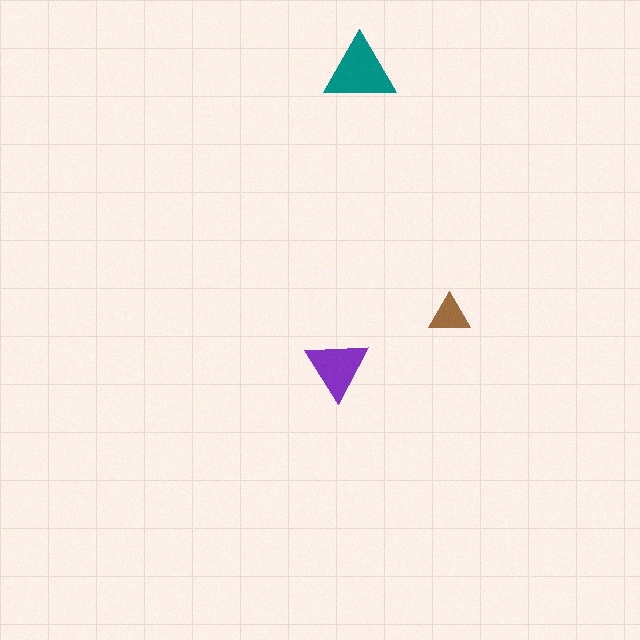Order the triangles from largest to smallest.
the teal one, the purple one, the brown one.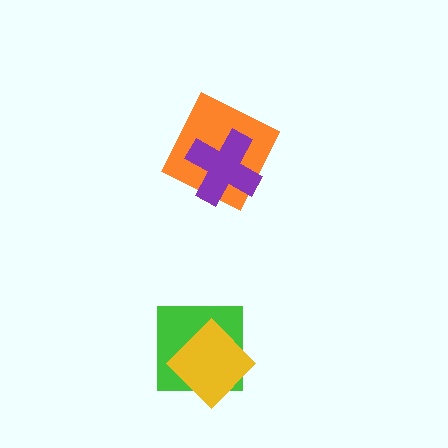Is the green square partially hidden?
Yes, it is partially covered by another shape.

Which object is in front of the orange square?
The purple cross is in front of the orange square.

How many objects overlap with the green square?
1 object overlaps with the green square.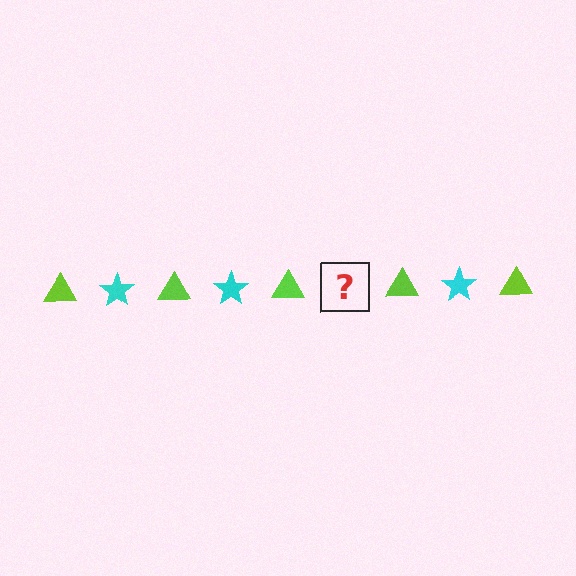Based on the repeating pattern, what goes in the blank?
The blank should be a cyan star.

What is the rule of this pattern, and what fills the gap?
The rule is that the pattern alternates between lime triangle and cyan star. The gap should be filled with a cyan star.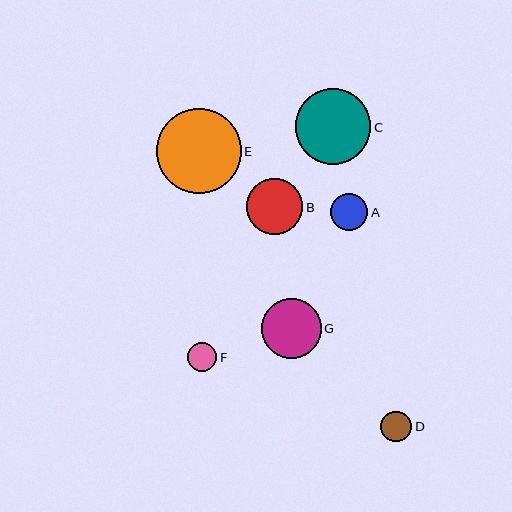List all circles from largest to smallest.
From largest to smallest: E, C, G, B, A, D, F.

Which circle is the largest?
Circle E is the largest with a size of approximately 85 pixels.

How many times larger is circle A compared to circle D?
Circle A is approximately 1.2 times the size of circle D.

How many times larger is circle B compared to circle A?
Circle B is approximately 1.5 times the size of circle A.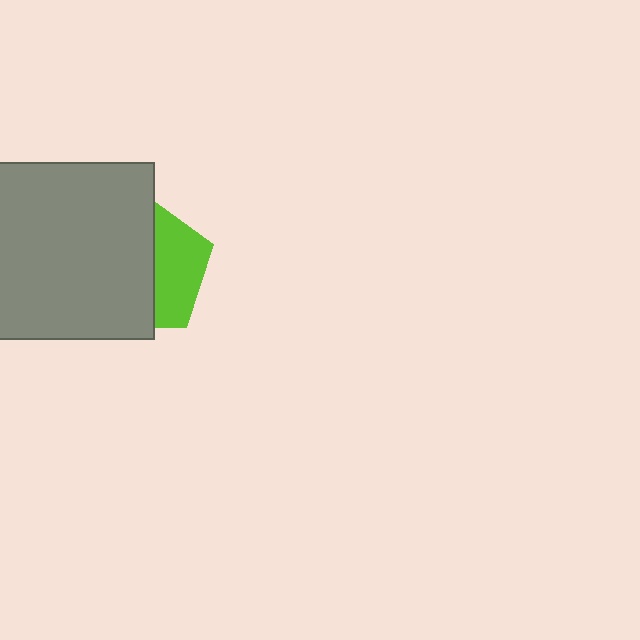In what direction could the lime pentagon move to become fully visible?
The lime pentagon could move right. That would shift it out from behind the gray square entirely.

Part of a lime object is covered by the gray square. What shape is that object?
It is a pentagon.